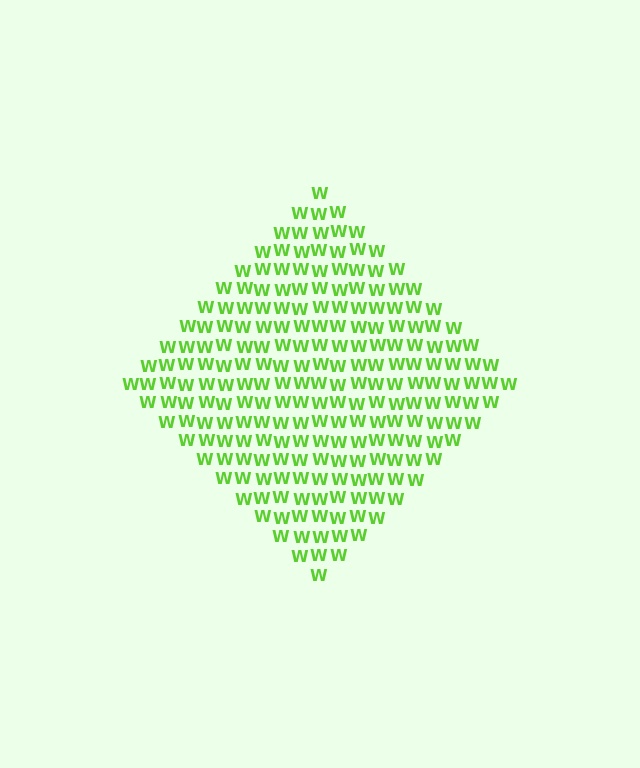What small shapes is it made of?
It is made of small letter W's.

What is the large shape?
The large shape is a diamond.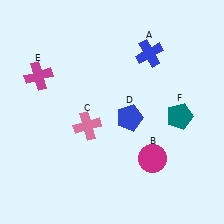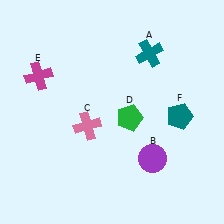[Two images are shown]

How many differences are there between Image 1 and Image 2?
There are 3 differences between the two images.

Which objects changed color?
A changed from blue to teal. B changed from magenta to purple. D changed from blue to green.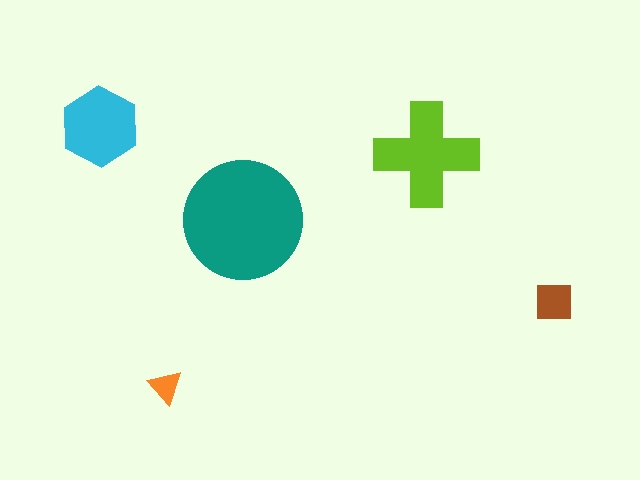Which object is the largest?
The teal circle.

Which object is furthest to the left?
The cyan hexagon is leftmost.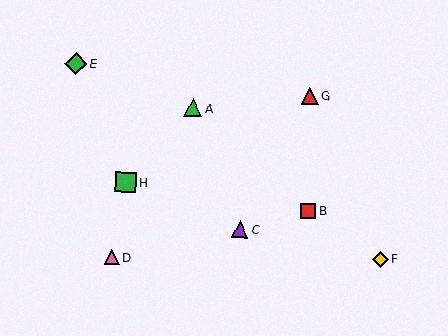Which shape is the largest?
The green diamond (labeled E) is the largest.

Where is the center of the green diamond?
The center of the green diamond is at (76, 64).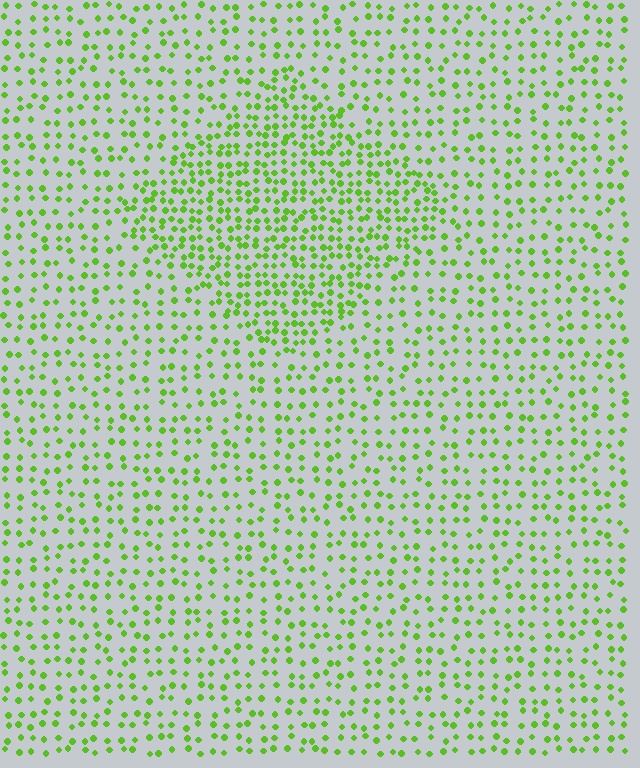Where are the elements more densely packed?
The elements are more densely packed inside the diamond boundary.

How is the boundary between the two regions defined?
The boundary is defined by a change in element density (approximately 1.9x ratio). All elements are the same color, size, and shape.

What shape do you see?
I see a diamond.